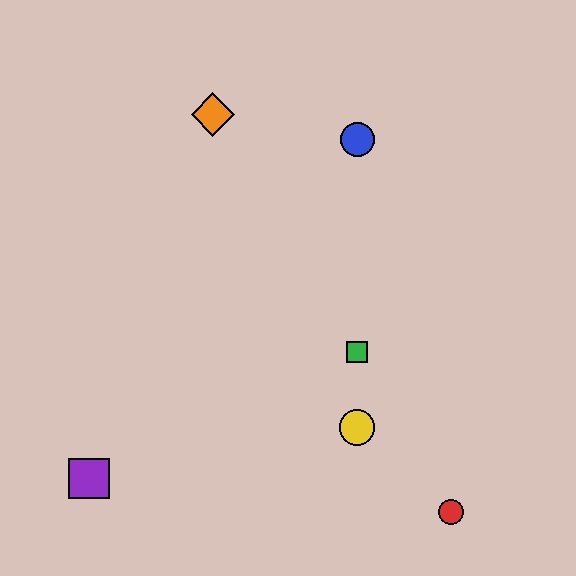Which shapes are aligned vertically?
The blue circle, the green square, the yellow circle are aligned vertically.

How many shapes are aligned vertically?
3 shapes (the blue circle, the green square, the yellow circle) are aligned vertically.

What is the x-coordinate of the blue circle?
The blue circle is at x≈357.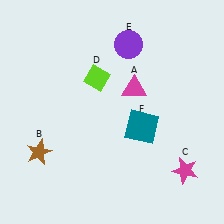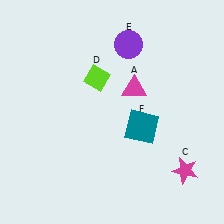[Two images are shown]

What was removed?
The brown star (B) was removed in Image 2.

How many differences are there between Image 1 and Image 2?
There is 1 difference between the two images.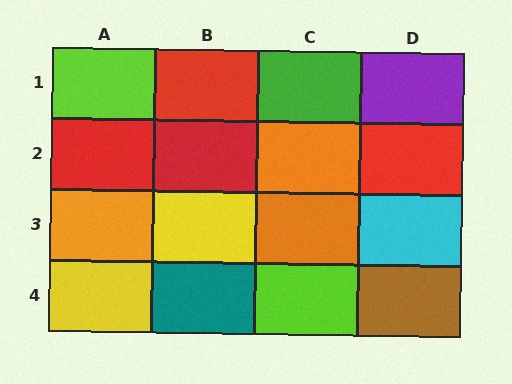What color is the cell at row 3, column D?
Cyan.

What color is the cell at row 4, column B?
Teal.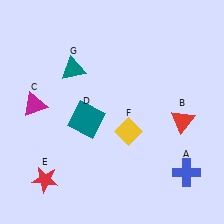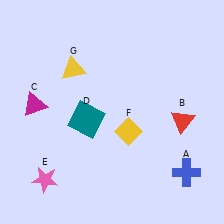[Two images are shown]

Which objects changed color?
E changed from red to pink. G changed from teal to yellow.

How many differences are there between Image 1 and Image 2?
There are 2 differences between the two images.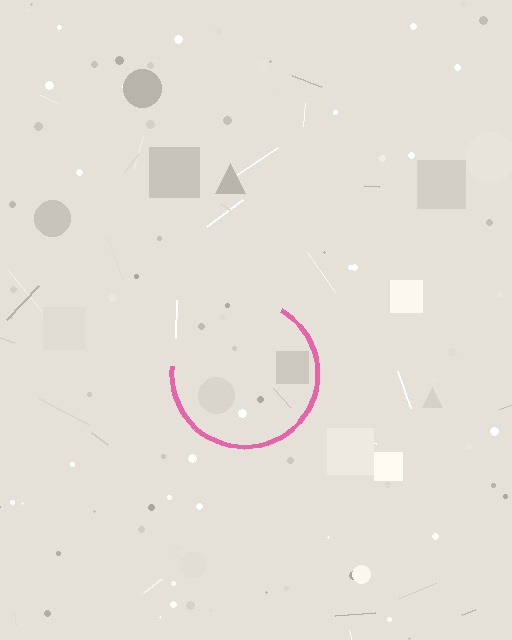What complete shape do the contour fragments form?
The contour fragments form a circle.